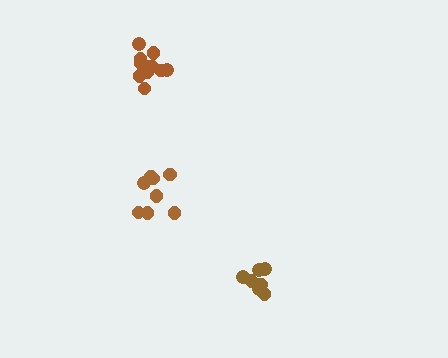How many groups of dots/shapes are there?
There are 3 groups.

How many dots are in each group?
Group 1: 11 dots, Group 2: 8 dots, Group 3: 7 dots (26 total).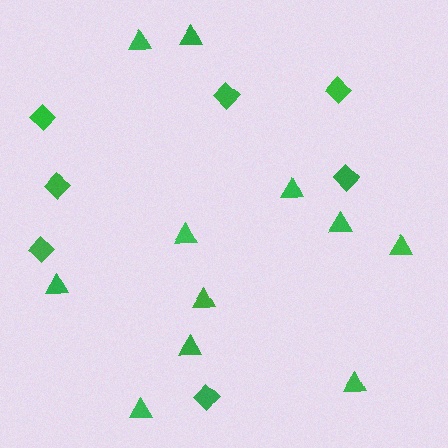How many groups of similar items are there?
There are 2 groups: one group of diamonds (7) and one group of triangles (11).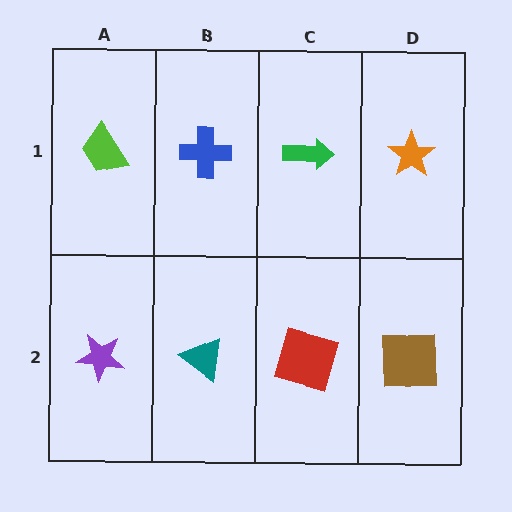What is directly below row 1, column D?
A brown square.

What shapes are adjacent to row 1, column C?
A red square (row 2, column C), a blue cross (row 1, column B), an orange star (row 1, column D).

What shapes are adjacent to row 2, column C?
A green arrow (row 1, column C), a teal triangle (row 2, column B), a brown square (row 2, column D).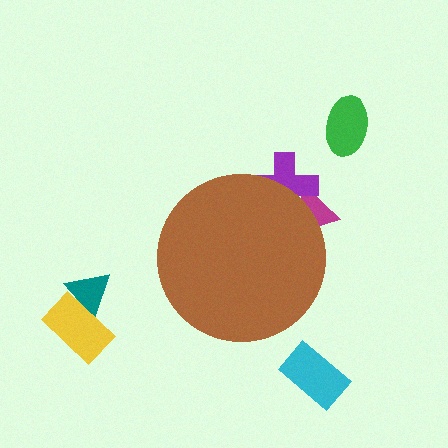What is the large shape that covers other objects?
A brown circle.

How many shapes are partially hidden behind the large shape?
2 shapes are partially hidden.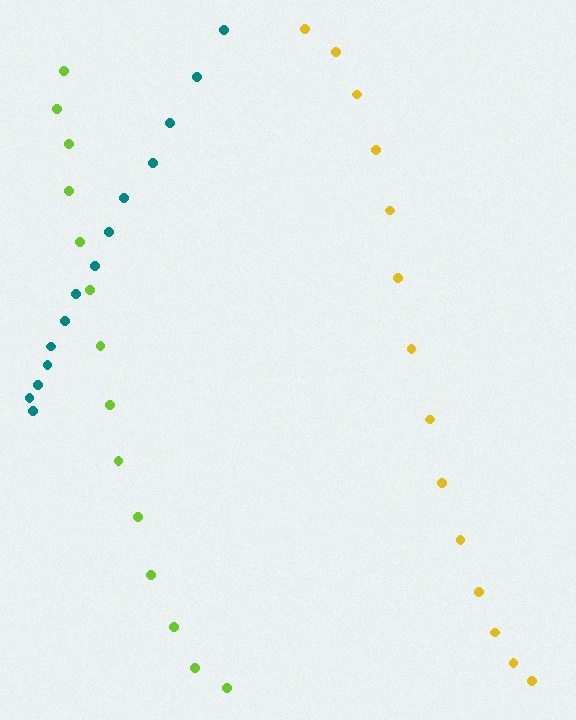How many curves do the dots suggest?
There are 3 distinct paths.